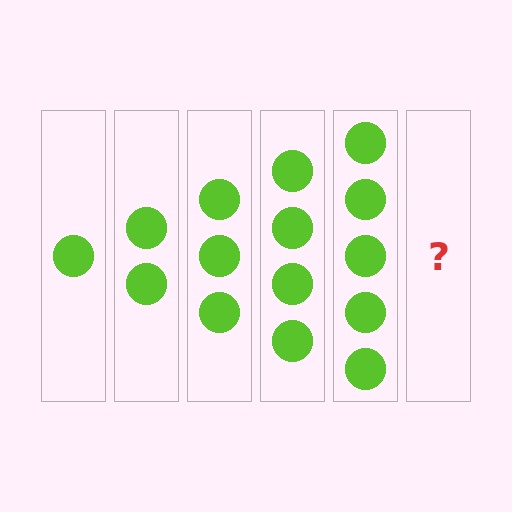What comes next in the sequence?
The next element should be 6 circles.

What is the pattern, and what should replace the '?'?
The pattern is that each step adds one more circle. The '?' should be 6 circles.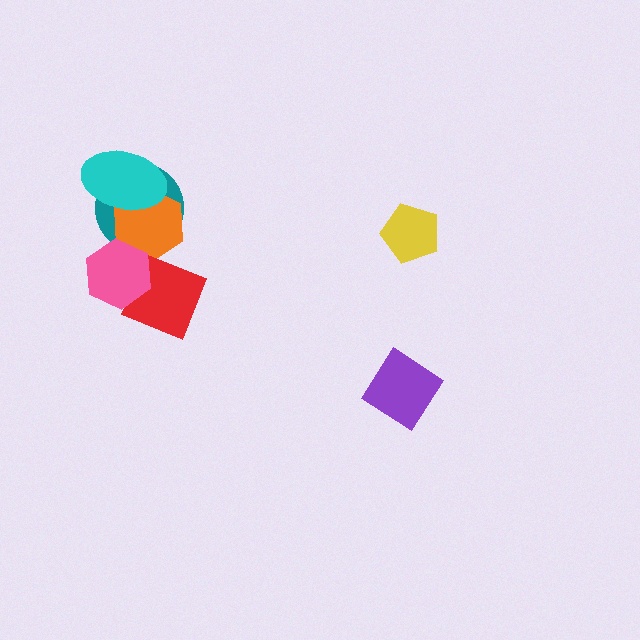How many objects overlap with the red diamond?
2 objects overlap with the red diamond.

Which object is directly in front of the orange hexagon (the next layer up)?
The cyan ellipse is directly in front of the orange hexagon.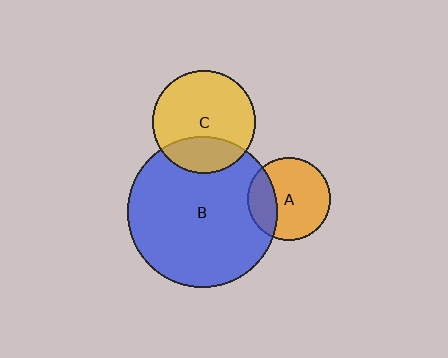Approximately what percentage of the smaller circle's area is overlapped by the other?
Approximately 25%.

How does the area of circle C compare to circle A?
Approximately 1.6 times.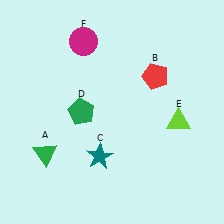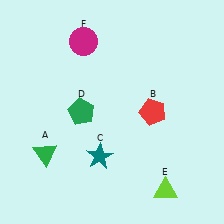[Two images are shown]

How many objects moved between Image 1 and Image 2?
2 objects moved between the two images.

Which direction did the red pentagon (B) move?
The red pentagon (B) moved down.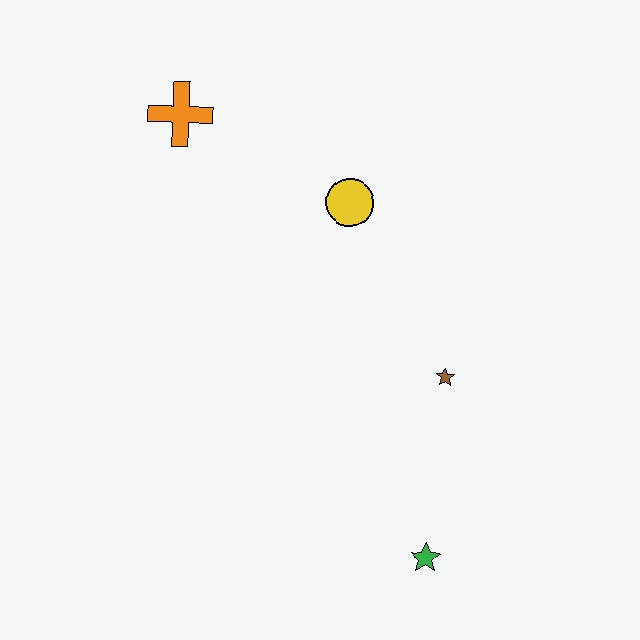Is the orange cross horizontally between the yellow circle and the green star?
No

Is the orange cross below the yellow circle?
No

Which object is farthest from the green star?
The orange cross is farthest from the green star.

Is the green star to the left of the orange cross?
No